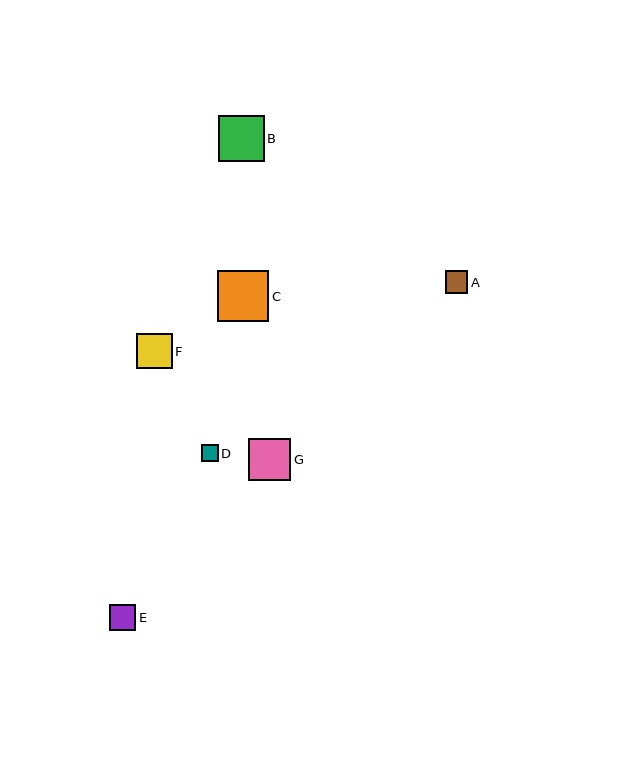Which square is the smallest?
Square D is the smallest with a size of approximately 17 pixels.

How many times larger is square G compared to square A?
Square G is approximately 1.9 times the size of square A.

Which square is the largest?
Square C is the largest with a size of approximately 51 pixels.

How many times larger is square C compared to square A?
Square C is approximately 2.3 times the size of square A.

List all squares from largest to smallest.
From largest to smallest: C, B, G, F, E, A, D.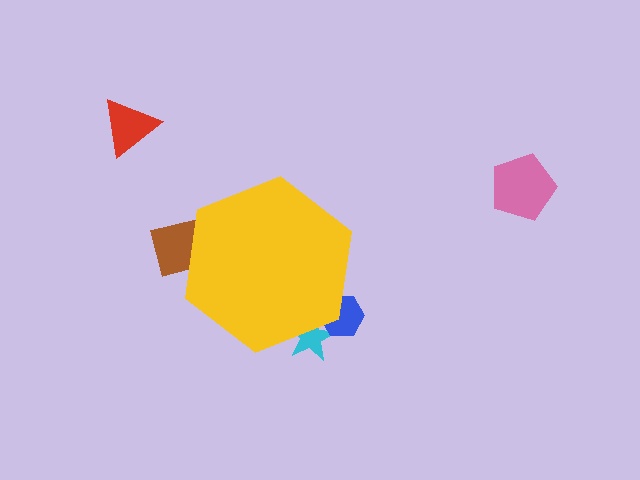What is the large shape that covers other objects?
A yellow hexagon.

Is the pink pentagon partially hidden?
No, the pink pentagon is fully visible.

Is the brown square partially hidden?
Yes, the brown square is partially hidden behind the yellow hexagon.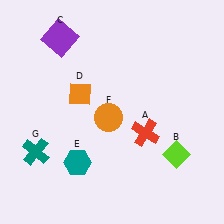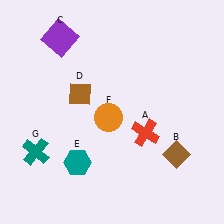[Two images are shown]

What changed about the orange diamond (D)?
In Image 1, D is orange. In Image 2, it changed to brown.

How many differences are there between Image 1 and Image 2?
There are 2 differences between the two images.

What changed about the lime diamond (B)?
In Image 1, B is lime. In Image 2, it changed to brown.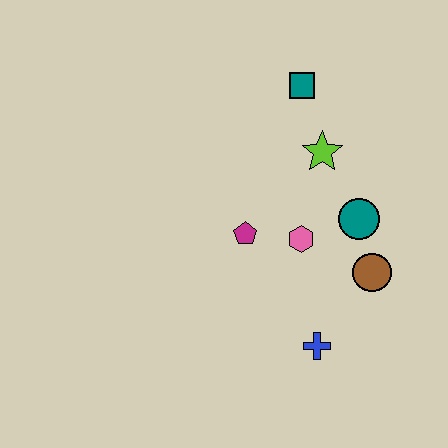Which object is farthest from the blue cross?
The teal square is farthest from the blue cross.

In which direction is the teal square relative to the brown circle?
The teal square is above the brown circle.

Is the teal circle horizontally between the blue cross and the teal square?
No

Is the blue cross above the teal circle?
No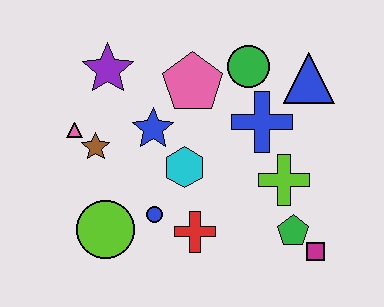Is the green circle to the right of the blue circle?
Yes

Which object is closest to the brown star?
The pink triangle is closest to the brown star.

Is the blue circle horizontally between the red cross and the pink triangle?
Yes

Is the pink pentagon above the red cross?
Yes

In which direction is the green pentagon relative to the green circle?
The green pentagon is below the green circle.